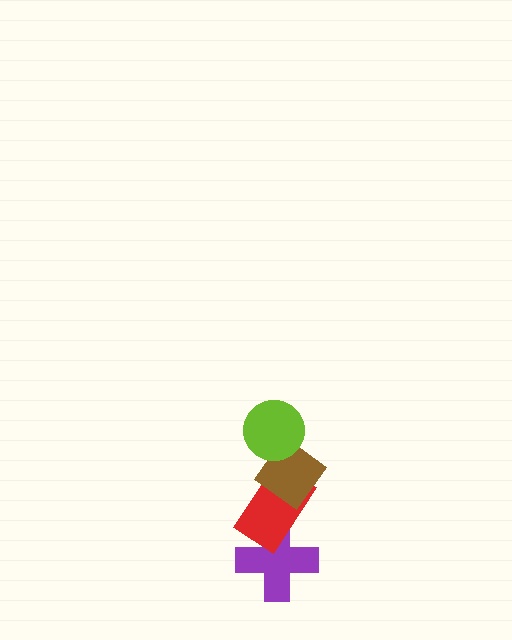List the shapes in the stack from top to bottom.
From top to bottom: the lime circle, the brown diamond, the red rectangle, the purple cross.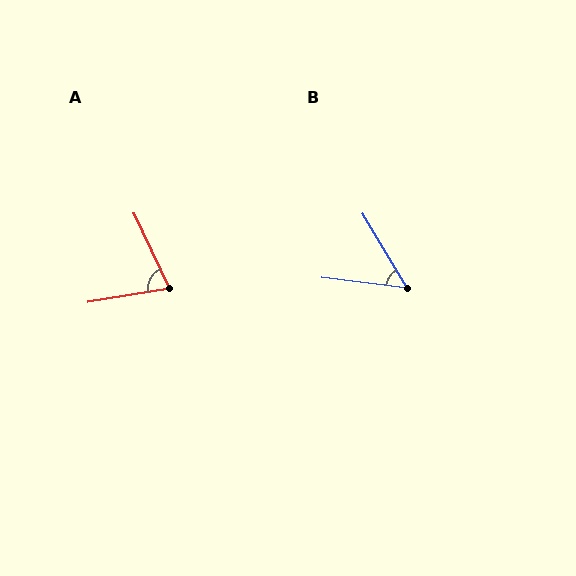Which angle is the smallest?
B, at approximately 52 degrees.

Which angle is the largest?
A, at approximately 74 degrees.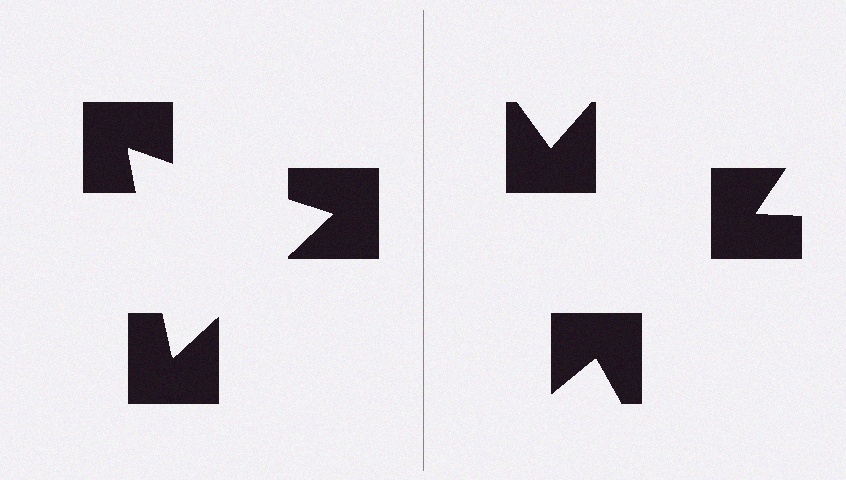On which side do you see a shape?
An illusory triangle appears on the left side. On the right side the wedge cuts are rotated, so no coherent shape forms.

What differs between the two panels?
The notched squares are positioned identically on both sides; only the wedge orientations differ. On the left they align to a triangle; on the right they are misaligned.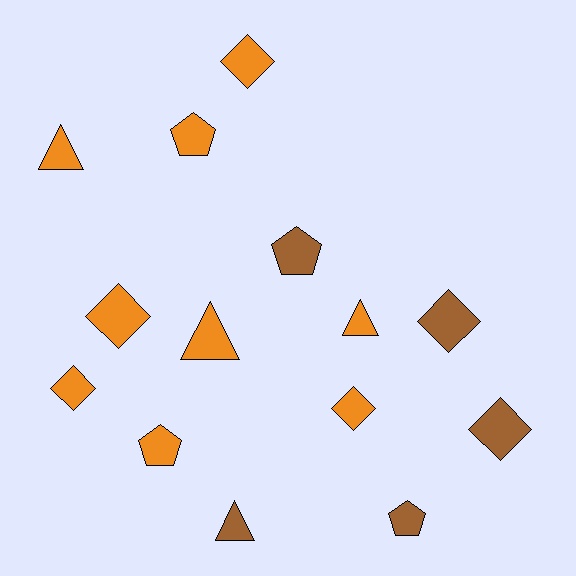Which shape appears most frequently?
Diamond, with 6 objects.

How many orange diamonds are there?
There are 4 orange diamonds.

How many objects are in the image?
There are 14 objects.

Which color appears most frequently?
Orange, with 9 objects.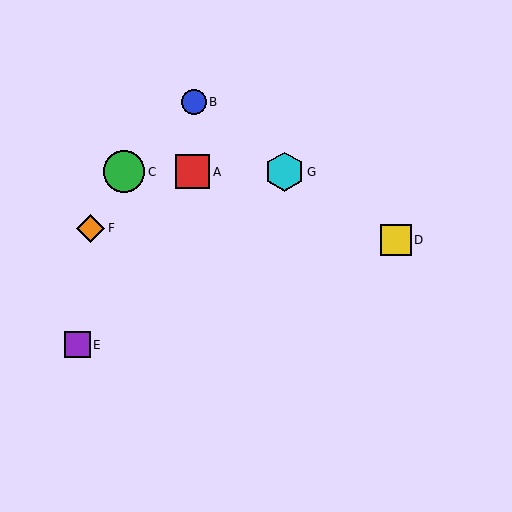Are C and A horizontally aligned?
Yes, both are at y≈172.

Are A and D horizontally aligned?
No, A is at y≈172 and D is at y≈240.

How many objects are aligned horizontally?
3 objects (A, C, G) are aligned horizontally.